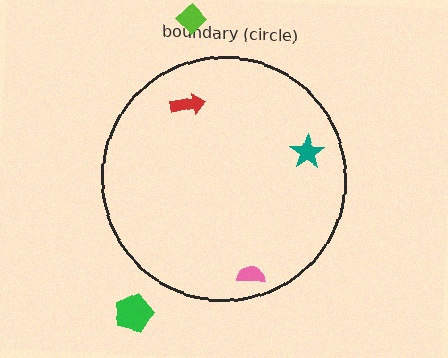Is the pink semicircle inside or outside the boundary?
Inside.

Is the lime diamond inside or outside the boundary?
Outside.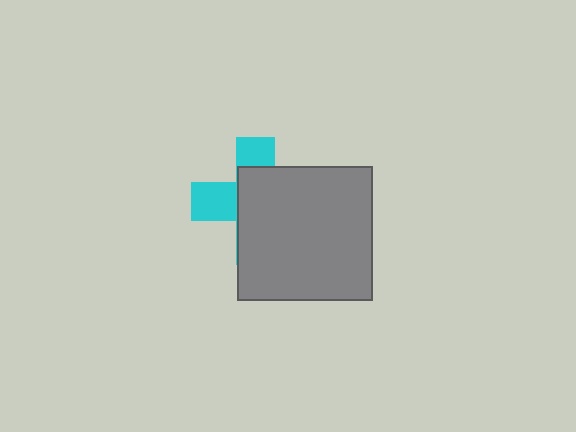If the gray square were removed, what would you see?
You would see the complete cyan cross.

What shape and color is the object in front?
The object in front is a gray square.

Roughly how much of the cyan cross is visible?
A small part of it is visible (roughly 36%).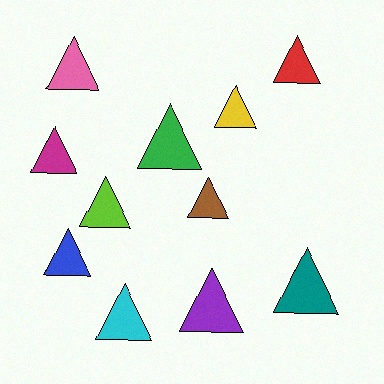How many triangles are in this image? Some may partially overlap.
There are 11 triangles.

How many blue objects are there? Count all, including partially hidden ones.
There is 1 blue object.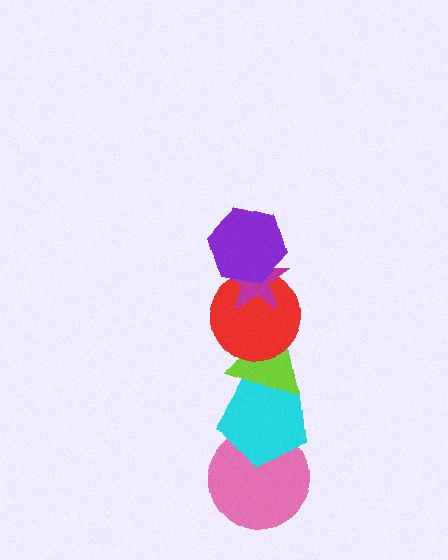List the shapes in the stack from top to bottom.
From top to bottom: the purple hexagon, the magenta star, the red circle, the lime triangle, the cyan pentagon, the pink circle.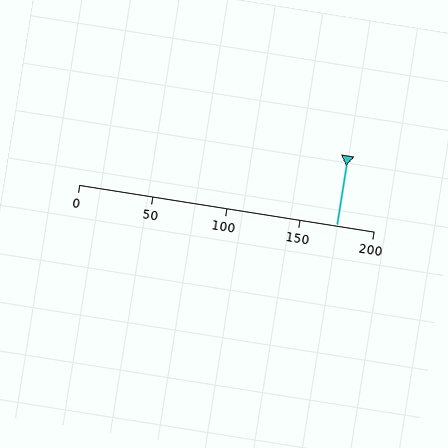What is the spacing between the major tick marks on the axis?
The major ticks are spaced 50 apart.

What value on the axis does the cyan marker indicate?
The marker indicates approximately 175.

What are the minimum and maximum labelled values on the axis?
The axis runs from 0 to 200.